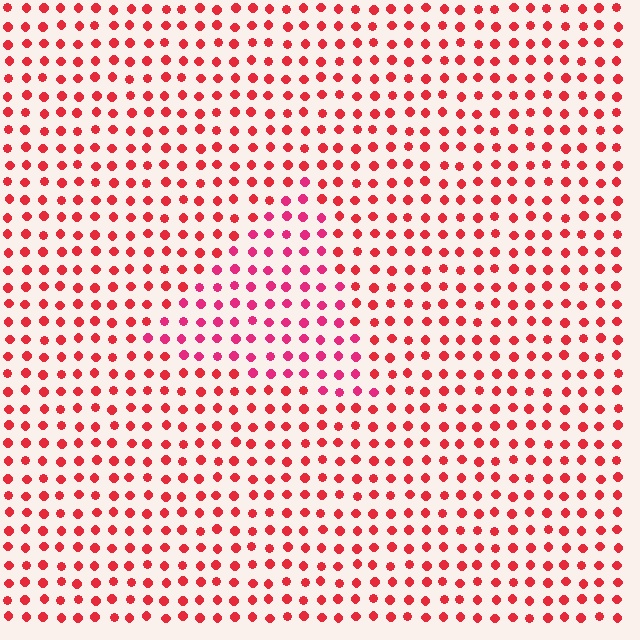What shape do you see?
I see a triangle.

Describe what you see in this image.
The image is filled with small red elements in a uniform arrangement. A triangle-shaped region is visible where the elements are tinted to a slightly different hue, forming a subtle color boundary.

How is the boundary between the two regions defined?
The boundary is defined purely by a slight shift in hue (about 23 degrees). Spacing, size, and orientation are identical on both sides.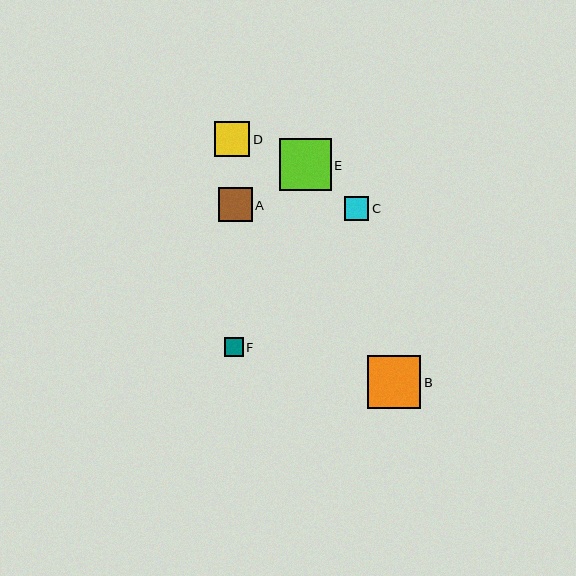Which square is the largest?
Square B is the largest with a size of approximately 54 pixels.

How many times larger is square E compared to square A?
Square E is approximately 1.5 times the size of square A.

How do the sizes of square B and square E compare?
Square B and square E are approximately the same size.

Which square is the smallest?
Square F is the smallest with a size of approximately 19 pixels.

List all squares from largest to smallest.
From largest to smallest: B, E, D, A, C, F.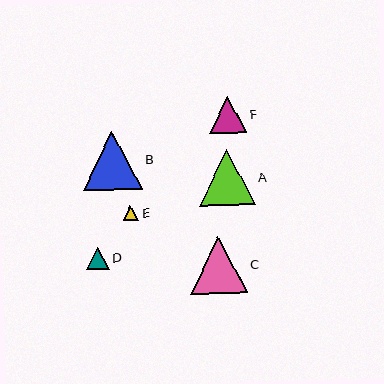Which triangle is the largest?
Triangle B is the largest with a size of approximately 59 pixels.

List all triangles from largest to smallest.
From largest to smallest: B, C, A, F, D, E.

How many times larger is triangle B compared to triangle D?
Triangle B is approximately 2.7 times the size of triangle D.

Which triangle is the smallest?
Triangle E is the smallest with a size of approximately 15 pixels.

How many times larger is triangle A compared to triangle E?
Triangle A is approximately 3.6 times the size of triangle E.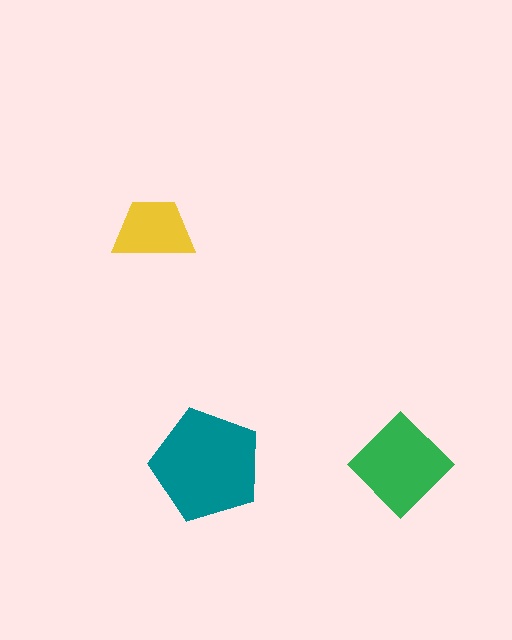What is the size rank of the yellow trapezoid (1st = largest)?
3rd.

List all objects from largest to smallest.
The teal pentagon, the green diamond, the yellow trapezoid.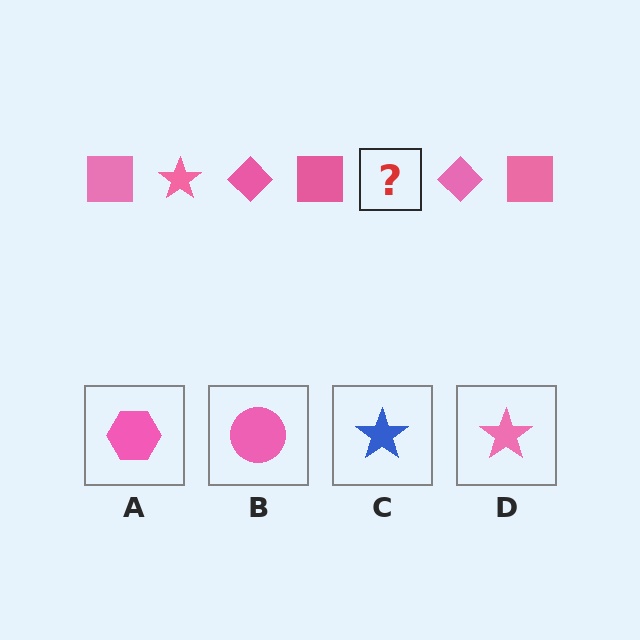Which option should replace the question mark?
Option D.